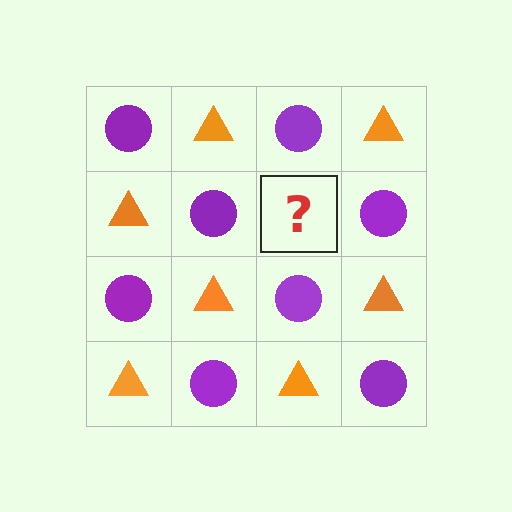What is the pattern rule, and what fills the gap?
The rule is that it alternates purple circle and orange triangle in a checkerboard pattern. The gap should be filled with an orange triangle.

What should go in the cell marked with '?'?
The missing cell should contain an orange triangle.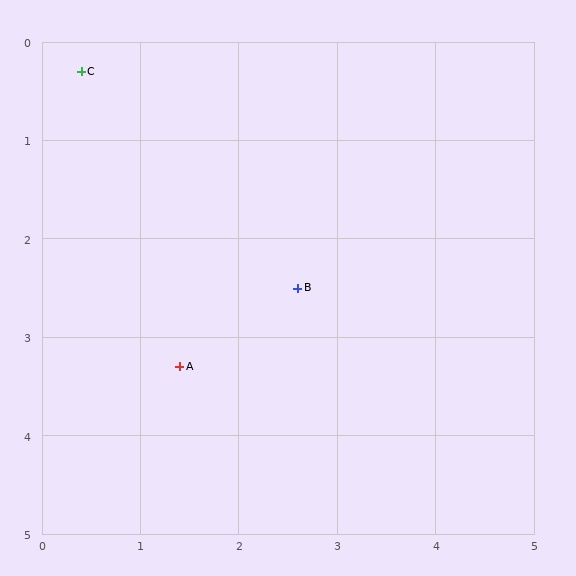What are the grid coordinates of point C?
Point C is at approximately (0.4, 0.3).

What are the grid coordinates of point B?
Point B is at approximately (2.6, 2.5).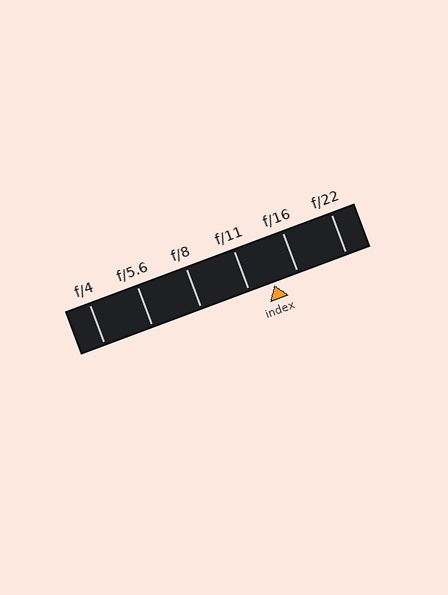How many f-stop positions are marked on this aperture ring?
There are 6 f-stop positions marked.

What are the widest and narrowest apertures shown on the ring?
The widest aperture shown is f/4 and the narrowest is f/22.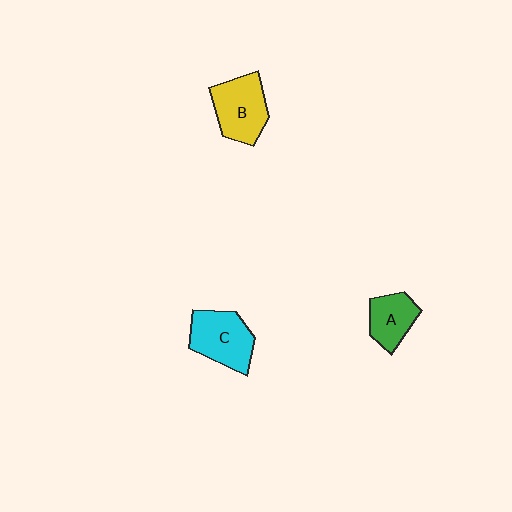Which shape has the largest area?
Shape C (cyan).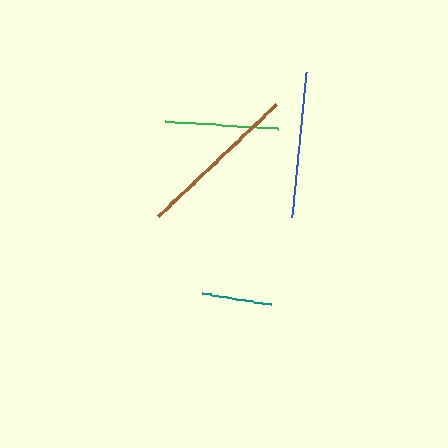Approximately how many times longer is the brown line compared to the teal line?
The brown line is approximately 2.3 times the length of the teal line.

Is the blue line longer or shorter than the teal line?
The blue line is longer than the teal line.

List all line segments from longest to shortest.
From longest to shortest: brown, blue, green, teal.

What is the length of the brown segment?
The brown segment is approximately 162 pixels long.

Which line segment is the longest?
The brown line is the longest at approximately 162 pixels.